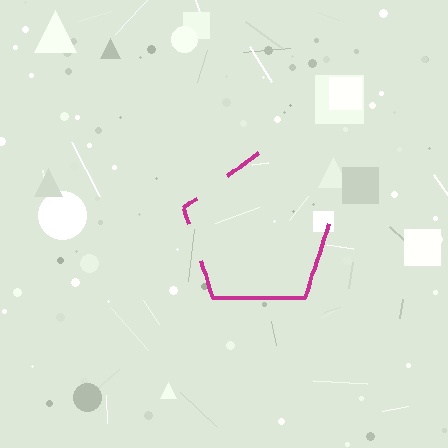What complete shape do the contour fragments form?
The contour fragments form a pentagon.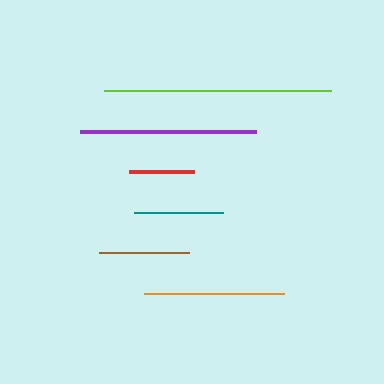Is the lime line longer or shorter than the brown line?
The lime line is longer than the brown line.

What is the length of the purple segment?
The purple segment is approximately 176 pixels long.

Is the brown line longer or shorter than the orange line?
The orange line is longer than the brown line.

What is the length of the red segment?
The red segment is approximately 65 pixels long.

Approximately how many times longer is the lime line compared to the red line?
The lime line is approximately 3.5 times the length of the red line.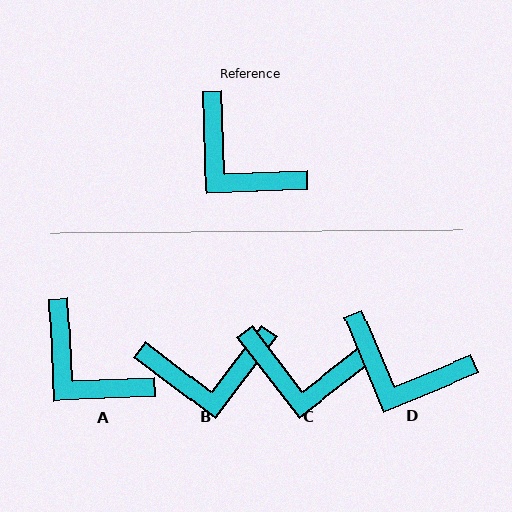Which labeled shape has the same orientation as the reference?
A.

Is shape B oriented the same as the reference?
No, it is off by about 51 degrees.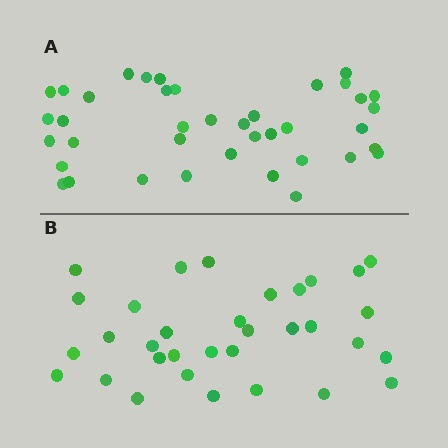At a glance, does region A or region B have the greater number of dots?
Region A (the top region) has more dots.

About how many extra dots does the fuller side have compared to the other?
Region A has about 6 more dots than region B.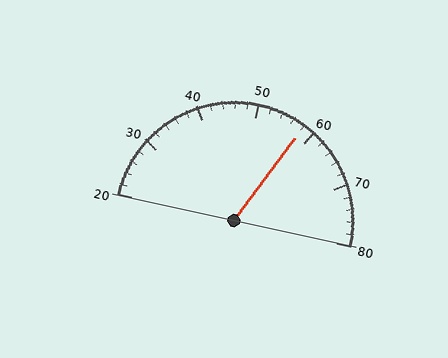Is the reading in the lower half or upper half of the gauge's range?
The reading is in the upper half of the range (20 to 80).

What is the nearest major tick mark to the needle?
The nearest major tick mark is 60.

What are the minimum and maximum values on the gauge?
The gauge ranges from 20 to 80.